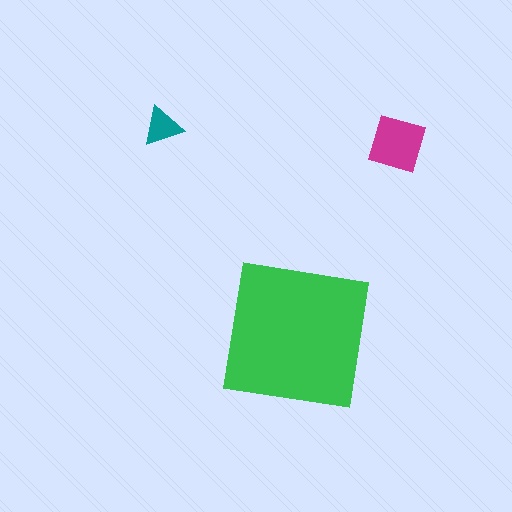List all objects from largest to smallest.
The green square, the magenta diamond, the teal triangle.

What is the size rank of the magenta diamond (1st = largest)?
2nd.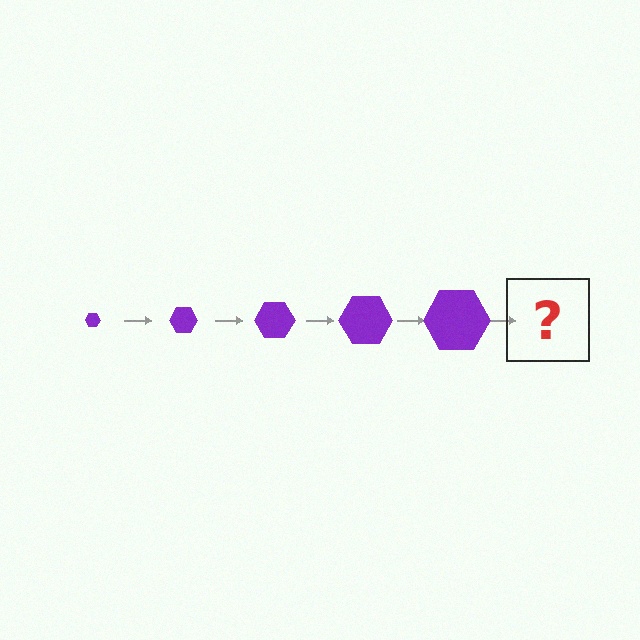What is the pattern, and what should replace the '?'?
The pattern is that the hexagon gets progressively larger each step. The '?' should be a purple hexagon, larger than the previous one.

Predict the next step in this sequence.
The next step is a purple hexagon, larger than the previous one.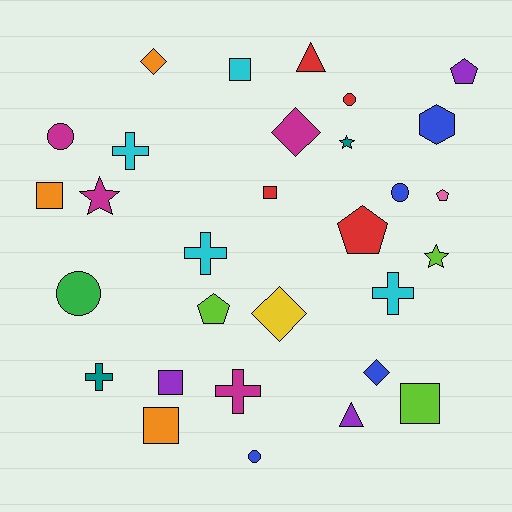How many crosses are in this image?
There are 5 crosses.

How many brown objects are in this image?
There are no brown objects.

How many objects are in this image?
There are 30 objects.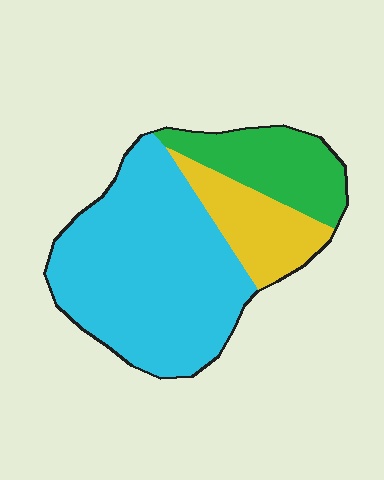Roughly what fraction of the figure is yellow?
Yellow takes up about one sixth (1/6) of the figure.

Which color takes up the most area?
Cyan, at roughly 60%.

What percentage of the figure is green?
Green takes up about one fifth (1/5) of the figure.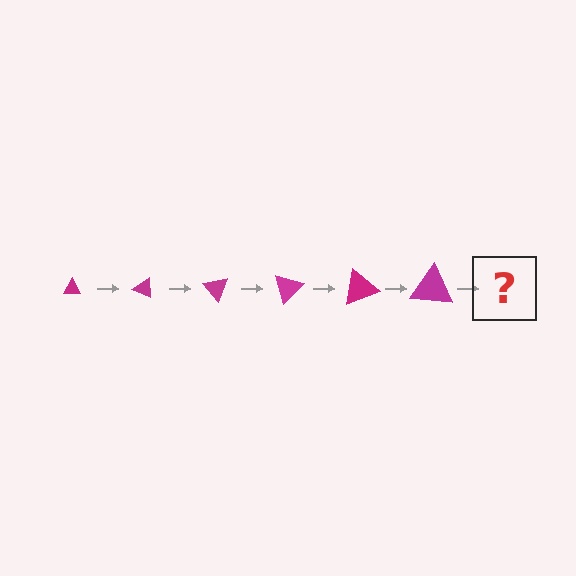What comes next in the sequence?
The next element should be a triangle, larger than the previous one and rotated 150 degrees from the start.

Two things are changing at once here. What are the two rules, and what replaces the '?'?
The two rules are that the triangle grows larger each step and it rotates 25 degrees each step. The '?' should be a triangle, larger than the previous one and rotated 150 degrees from the start.